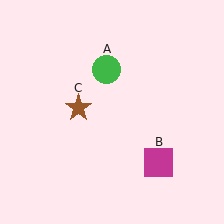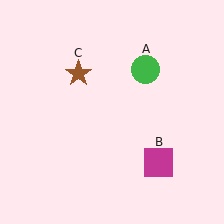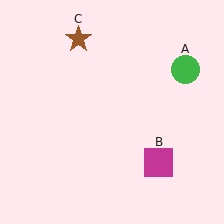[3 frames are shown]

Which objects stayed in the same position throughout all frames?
Magenta square (object B) remained stationary.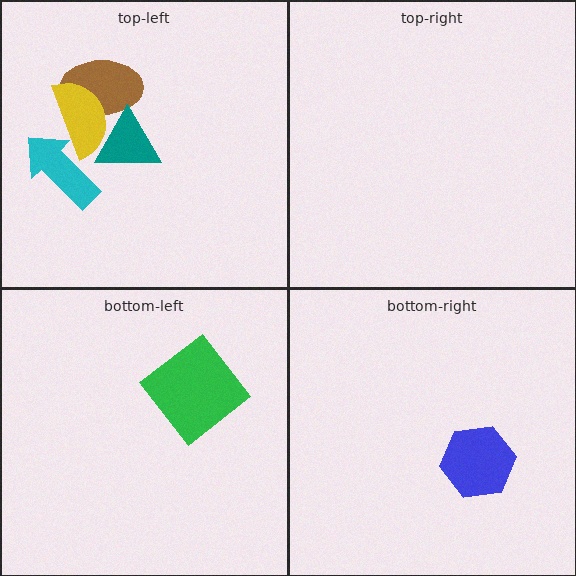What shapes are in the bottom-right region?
The blue hexagon.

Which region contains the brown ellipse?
The top-left region.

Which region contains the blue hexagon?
The bottom-right region.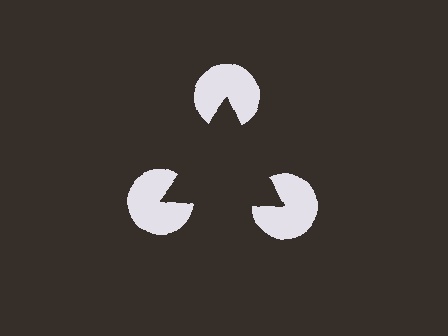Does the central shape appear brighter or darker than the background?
It typically appears slightly darker than the background, even though no actual brightness change is drawn.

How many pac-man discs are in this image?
There are 3 — one at each vertex of the illusory triangle.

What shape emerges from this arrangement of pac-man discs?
An illusory triangle — its edges are inferred from the aligned wedge cuts in the pac-man discs, not physically drawn.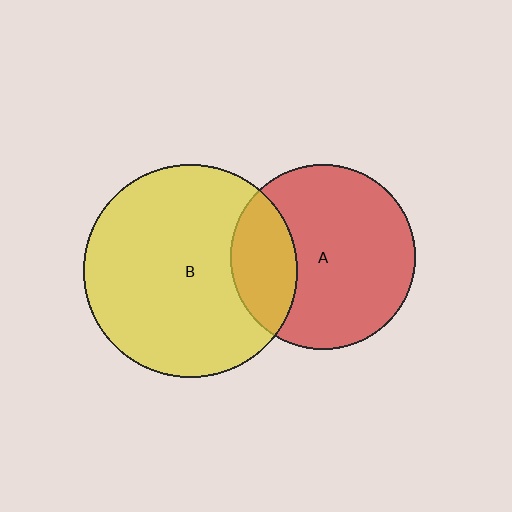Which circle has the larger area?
Circle B (yellow).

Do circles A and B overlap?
Yes.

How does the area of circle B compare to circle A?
Approximately 1.3 times.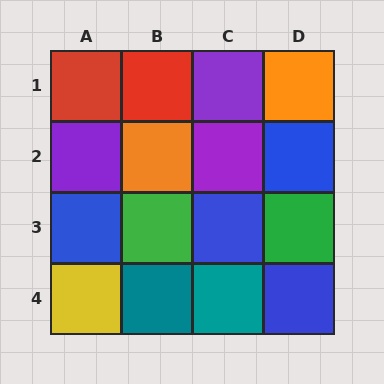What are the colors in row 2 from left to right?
Purple, orange, purple, blue.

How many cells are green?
2 cells are green.